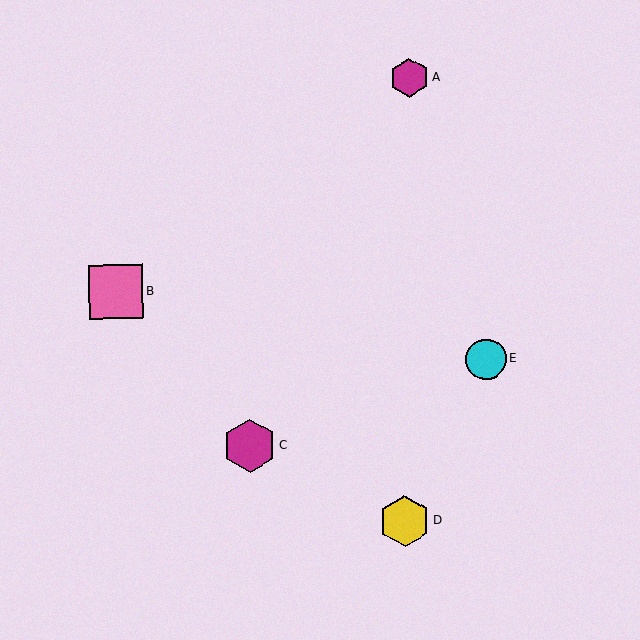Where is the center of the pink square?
The center of the pink square is at (116, 292).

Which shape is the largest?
The pink square (labeled B) is the largest.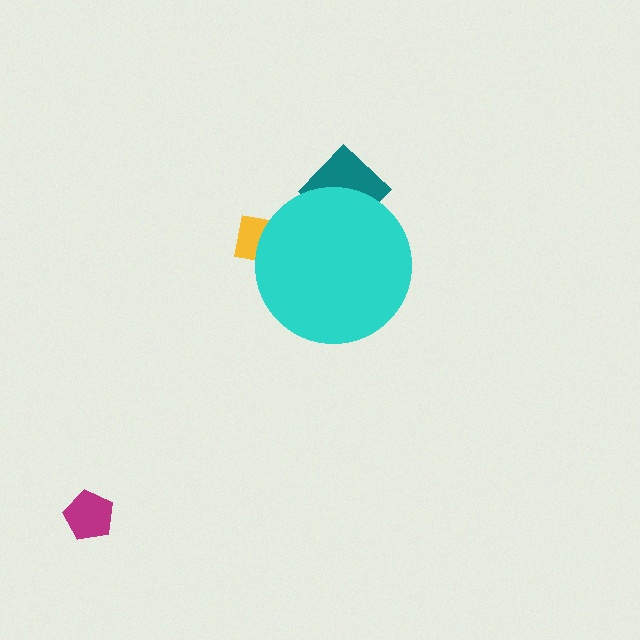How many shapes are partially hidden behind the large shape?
2 shapes are partially hidden.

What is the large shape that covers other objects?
A cyan circle.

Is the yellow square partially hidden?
Yes, the yellow square is partially hidden behind the cyan circle.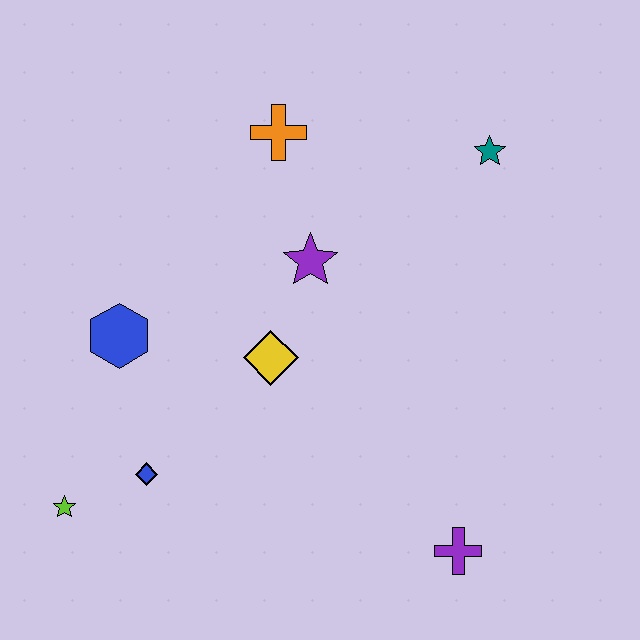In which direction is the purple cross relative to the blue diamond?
The purple cross is to the right of the blue diamond.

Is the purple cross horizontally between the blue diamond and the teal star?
Yes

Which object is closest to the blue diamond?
The lime star is closest to the blue diamond.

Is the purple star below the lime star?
No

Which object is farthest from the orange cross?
The purple cross is farthest from the orange cross.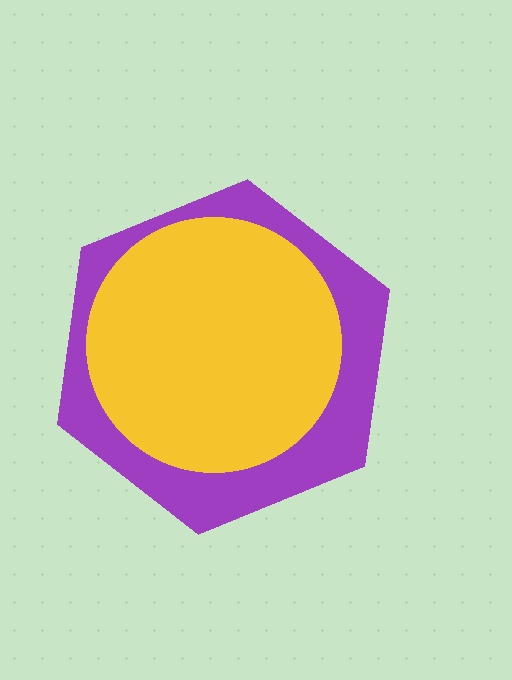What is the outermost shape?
The purple hexagon.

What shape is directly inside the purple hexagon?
The yellow circle.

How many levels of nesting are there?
2.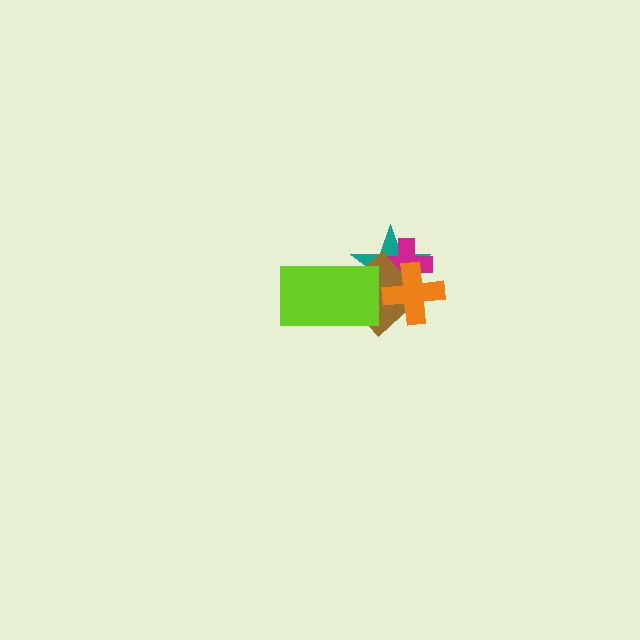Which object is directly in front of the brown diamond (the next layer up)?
The orange cross is directly in front of the brown diamond.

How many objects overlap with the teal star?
4 objects overlap with the teal star.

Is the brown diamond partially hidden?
Yes, it is partially covered by another shape.